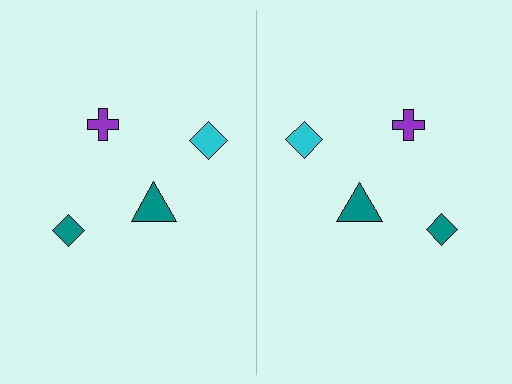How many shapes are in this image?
There are 8 shapes in this image.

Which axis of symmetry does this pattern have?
The pattern has a vertical axis of symmetry running through the center of the image.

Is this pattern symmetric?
Yes, this pattern has bilateral (reflection) symmetry.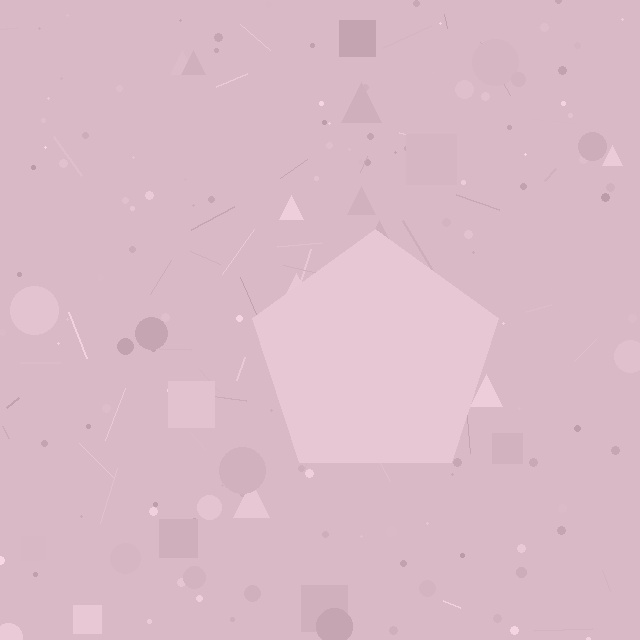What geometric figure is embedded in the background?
A pentagon is embedded in the background.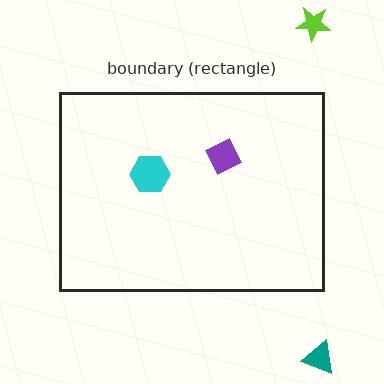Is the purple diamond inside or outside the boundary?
Inside.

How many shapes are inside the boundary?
2 inside, 2 outside.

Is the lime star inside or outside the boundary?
Outside.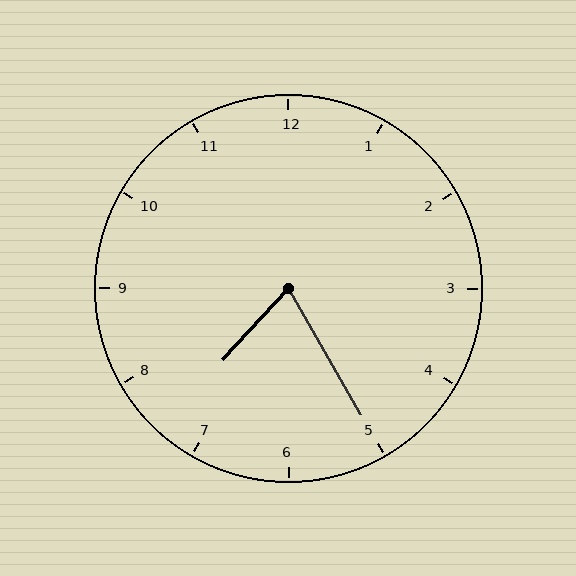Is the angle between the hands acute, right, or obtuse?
It is acute.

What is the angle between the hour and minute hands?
Approximately 72 degrees.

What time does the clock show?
7:25.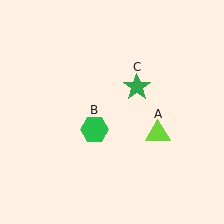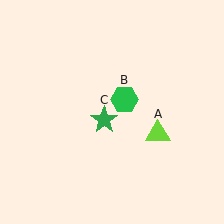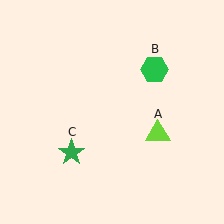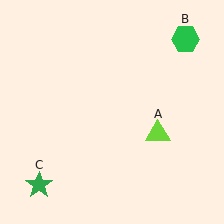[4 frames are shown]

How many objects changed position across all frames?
2 objects changed position: green hexagon (object B), green star (object C).